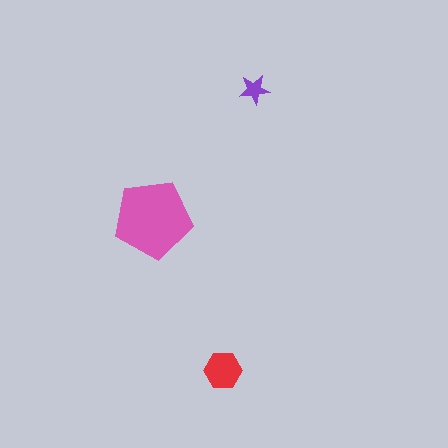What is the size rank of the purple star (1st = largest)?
3rd.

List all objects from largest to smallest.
The pink pentagon, the red hexagon, the purple star.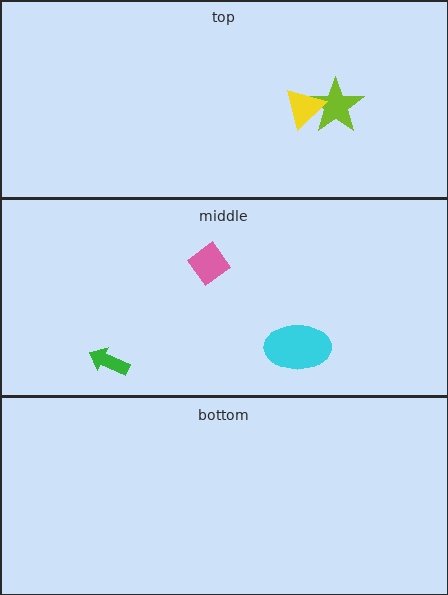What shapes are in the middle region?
The cyan ellipse, the green arrow, the pink diamond.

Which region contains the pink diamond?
The middle region.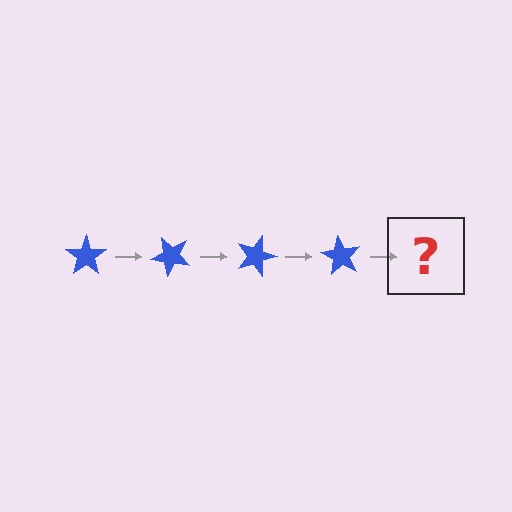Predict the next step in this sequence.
The next step is a blue star rotated 180 degrees.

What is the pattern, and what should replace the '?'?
The pattern is that the star rotates 45 degrees each step. The '?' should be a blue star rotated 180 degrees.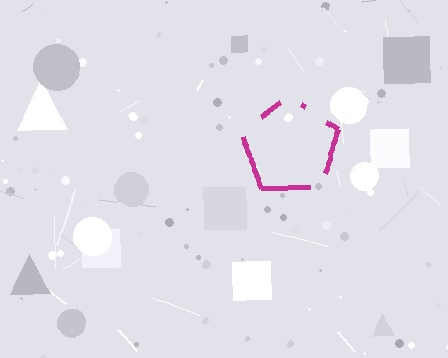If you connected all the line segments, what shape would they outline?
They would outline a pentagon.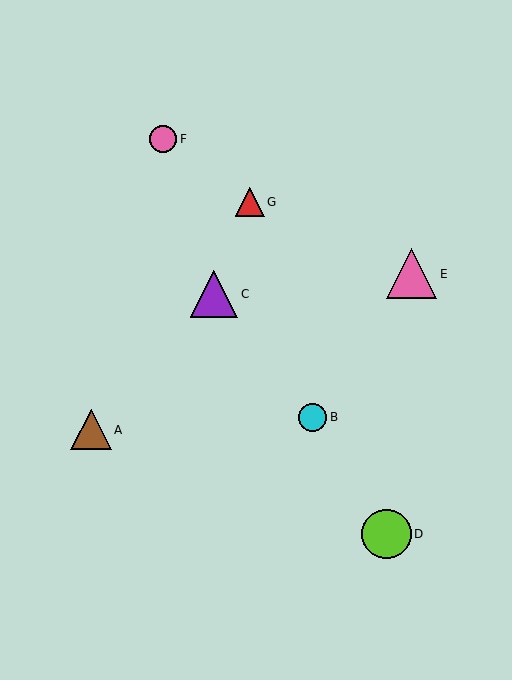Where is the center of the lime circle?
The center of the lime circle is at (386, 534).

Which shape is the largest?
The pink triangle (labeled E) is the largest.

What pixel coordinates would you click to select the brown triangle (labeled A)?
Click at (91, 430) to select the brown triangle A.